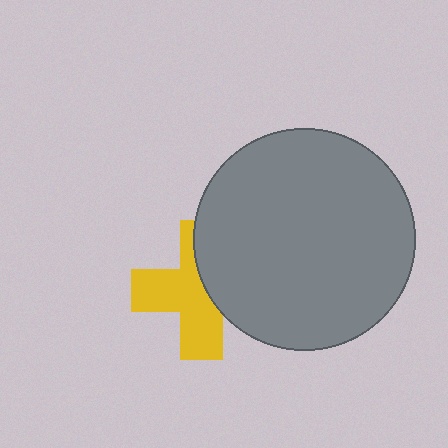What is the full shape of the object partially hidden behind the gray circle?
The partially hidden object is a yellow cross.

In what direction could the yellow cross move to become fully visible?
The yellow cross could move left. That would shift it out from behind the gray circle entirely.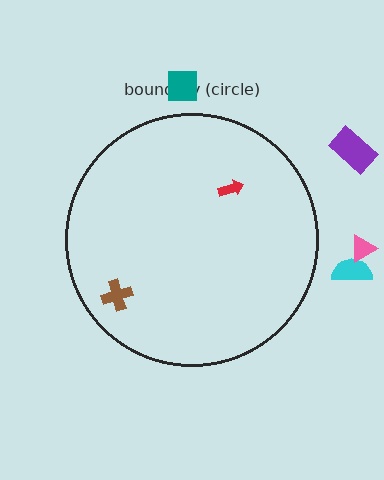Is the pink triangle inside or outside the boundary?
Outside.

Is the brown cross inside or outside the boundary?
Inside.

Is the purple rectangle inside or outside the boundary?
Outside.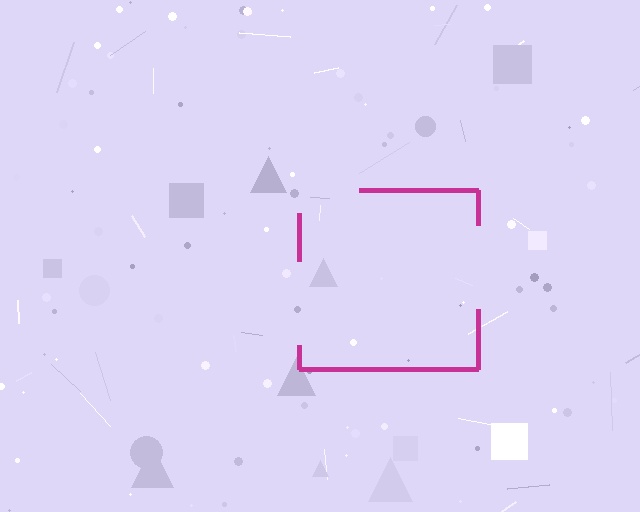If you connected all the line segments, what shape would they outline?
They would outline a square.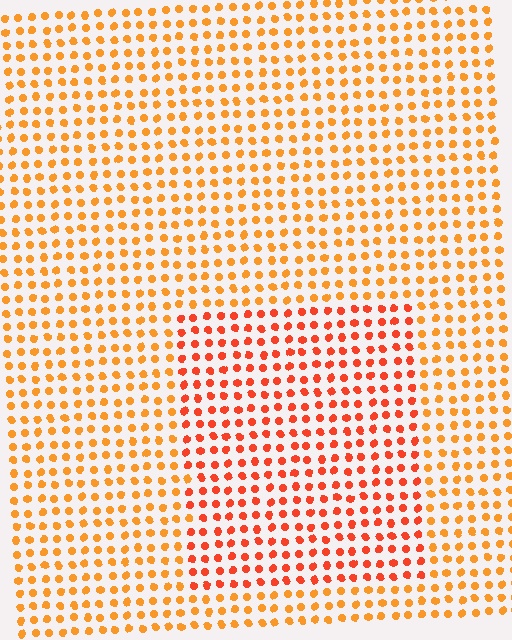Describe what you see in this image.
The image is filled with small orange elements in a uniform arrangement. A rectangle-shaped region is visible where the elements are tinted to a slightly different hue, forming a subtle color boundary.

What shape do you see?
I see a rectangle.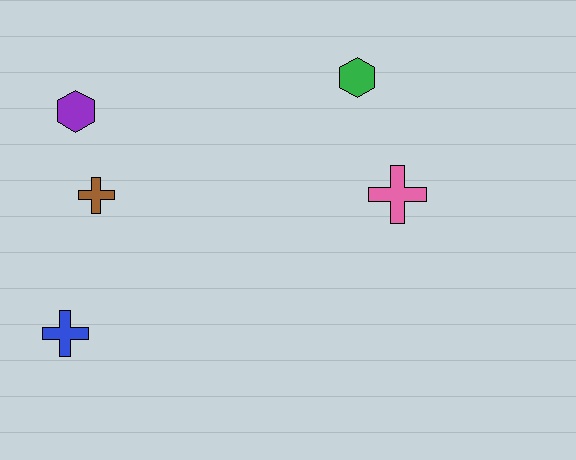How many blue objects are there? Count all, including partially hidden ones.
There is 1 blue object.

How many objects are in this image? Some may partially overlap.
There are 5 objects.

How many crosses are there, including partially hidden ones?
There are 3 crosses.